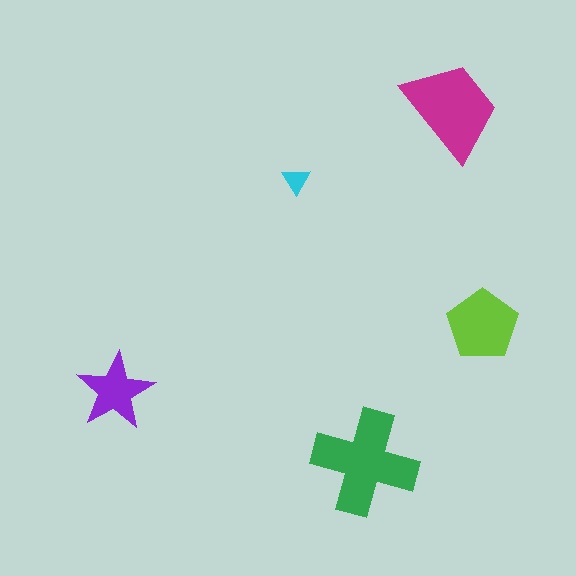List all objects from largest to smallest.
The green cross, the magenta trapezoid, the lime pentagon, the purple star, the cyan triangle.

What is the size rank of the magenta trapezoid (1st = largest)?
2nd.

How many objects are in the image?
There are 5 objects in the image.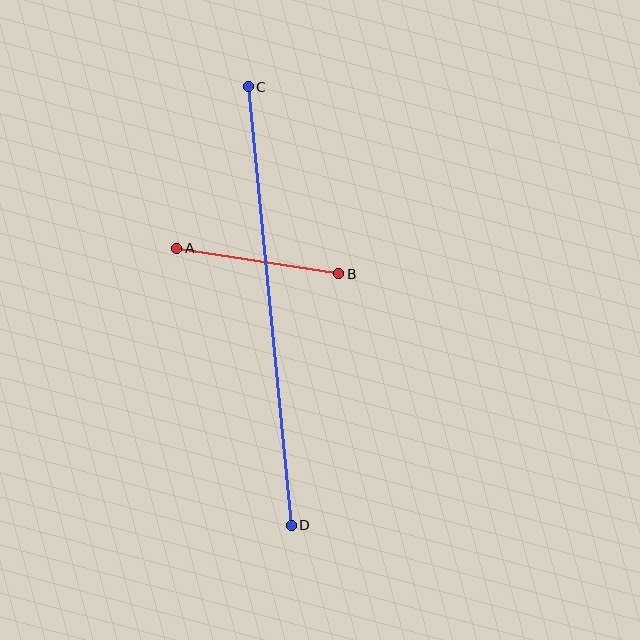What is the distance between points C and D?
The distance is approximately 440 pixels.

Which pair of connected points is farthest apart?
Points C and D are farthest apart.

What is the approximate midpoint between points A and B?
The midpoint is at approximately (258, 261) pixels.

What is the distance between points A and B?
The distance is approximately 164 pixels.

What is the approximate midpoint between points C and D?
The midpoint is at approximately (270, 306) pixels.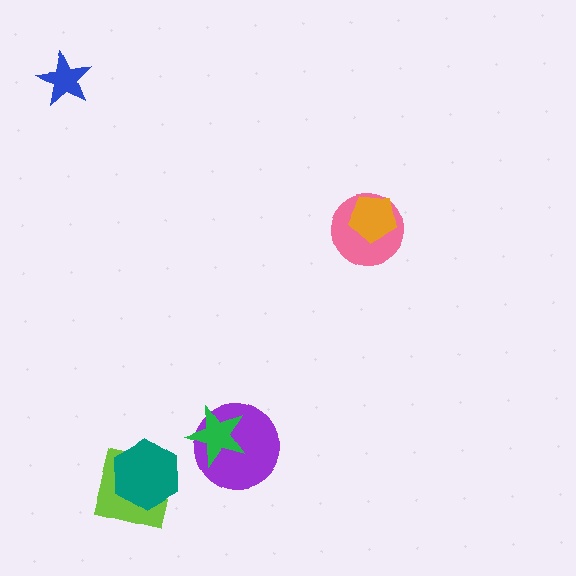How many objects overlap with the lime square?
1 object overlaps with the lime square.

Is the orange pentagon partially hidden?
No, no other shape covers it.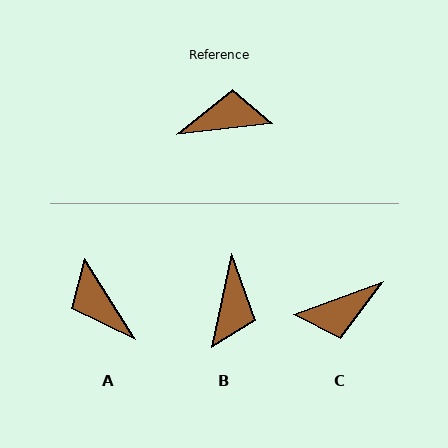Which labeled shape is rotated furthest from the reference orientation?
C, about 166 degrees away.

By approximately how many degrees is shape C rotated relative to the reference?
Approximately 166 degrees clockwise.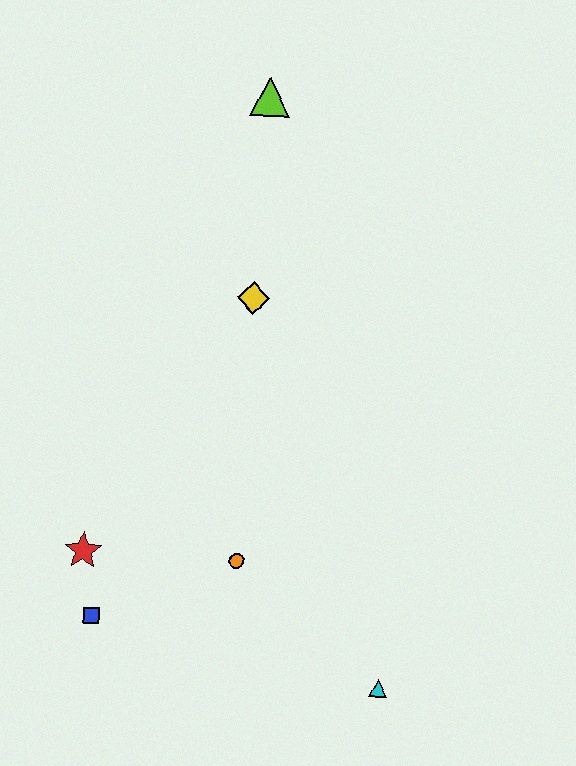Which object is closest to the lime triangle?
The yellow diamond is closest to the lime triangle.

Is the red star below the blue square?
No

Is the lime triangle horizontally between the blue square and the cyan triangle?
Yes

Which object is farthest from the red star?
The lime triangle is farthest from the red star.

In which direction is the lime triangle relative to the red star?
The lime triangle is above the red star.